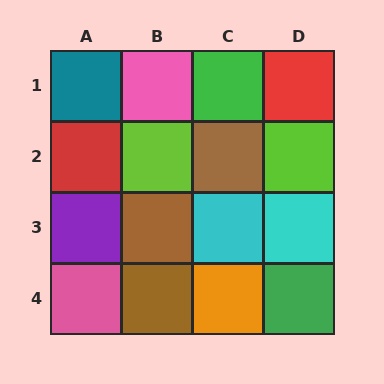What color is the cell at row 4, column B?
Brown.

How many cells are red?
2 cells are red.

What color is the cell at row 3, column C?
Cyan.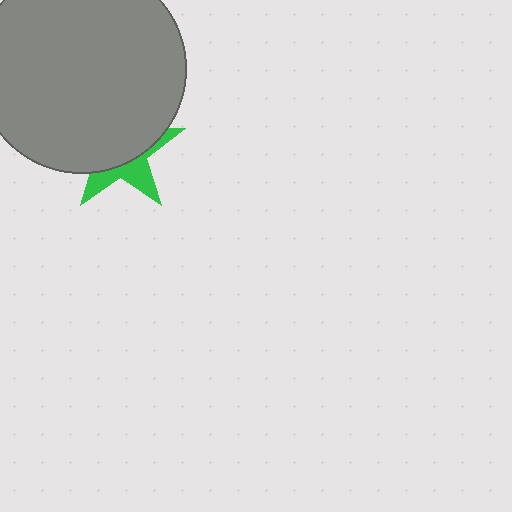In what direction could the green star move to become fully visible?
The green star could move down. That would shift it out from behind the gray circle entirely.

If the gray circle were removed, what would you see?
You would see the complete green star.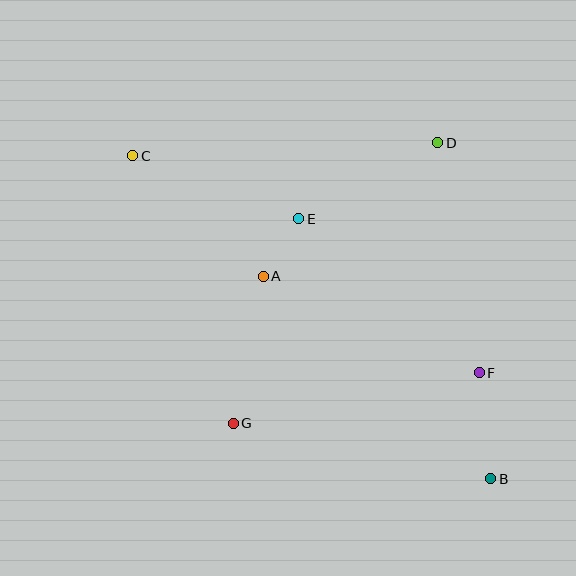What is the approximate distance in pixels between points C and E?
The distance between C and E is approximately 178 pixels.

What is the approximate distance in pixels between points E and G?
The distance between E and G is approximately 215 pixels.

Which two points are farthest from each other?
Points B and C are farthest from each other.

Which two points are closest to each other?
Points A and E are closest to each other.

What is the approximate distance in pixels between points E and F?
The distance between E and F is approximately 237 pixels.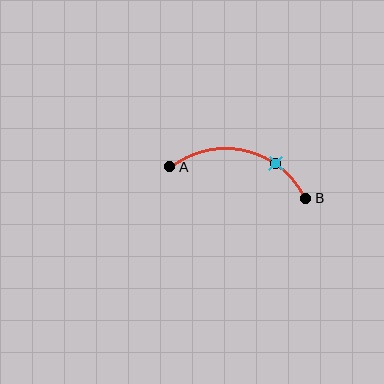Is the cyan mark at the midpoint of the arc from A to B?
No. The cyan mark lies on the arc but is closer to endpoint B. The arc midpoint would be at the point on the curve equidistant along the arc from both A and B.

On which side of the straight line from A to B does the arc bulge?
The arc bulges above the straight line connecting A and B.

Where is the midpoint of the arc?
The arc midpoint is the point on the curve farthest from the straight line joining A and B. It sits above that line.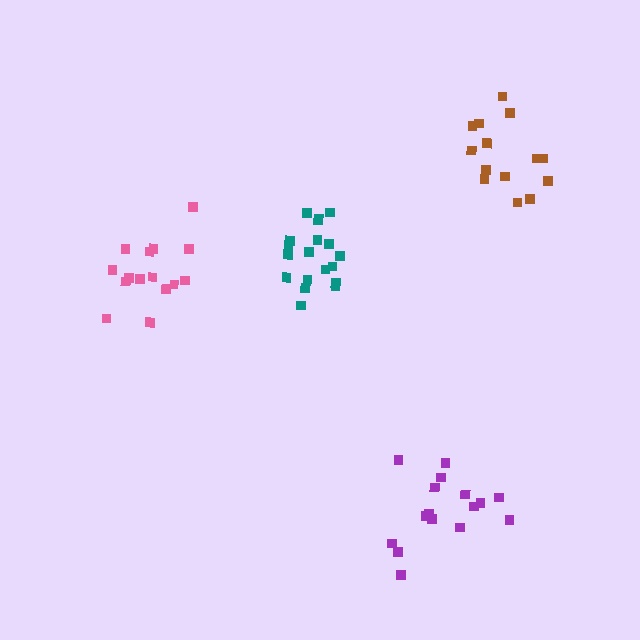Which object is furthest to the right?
The brown cluster is rightmost.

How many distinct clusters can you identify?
There are 4 distinct clusters.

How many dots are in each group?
Group 1: 16 dots, Group 2: 19 dots, Group 3: 14 dots, Group 4: 15 dots (64 total).